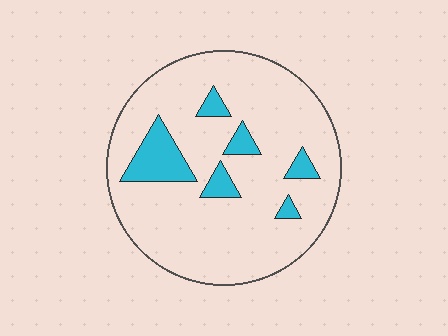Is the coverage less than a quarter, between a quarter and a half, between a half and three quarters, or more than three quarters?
Less than a quarter.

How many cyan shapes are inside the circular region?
6.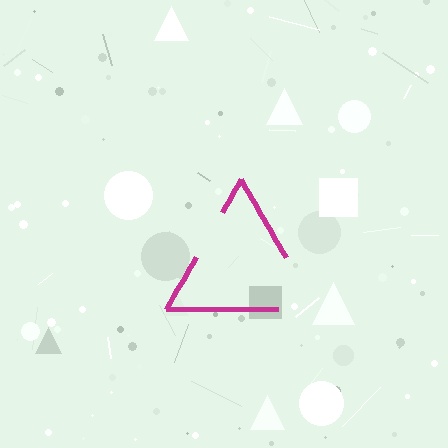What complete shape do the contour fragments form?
The contour fragments form a triangle.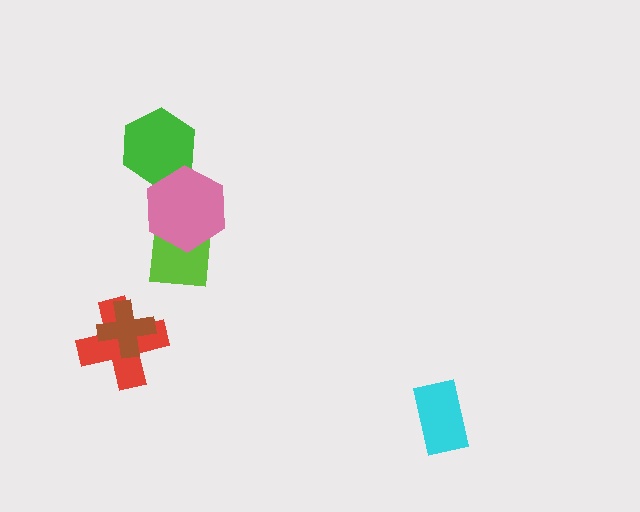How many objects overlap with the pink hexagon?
2 objects overlap with the pink hexagon.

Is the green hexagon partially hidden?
Yes, it is partially covered by another shape.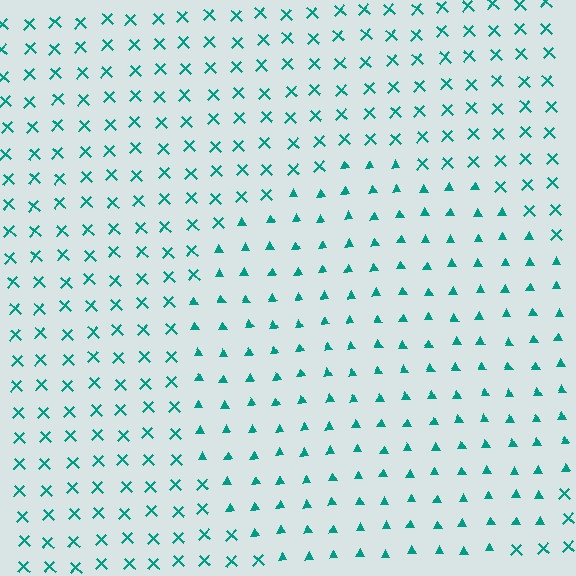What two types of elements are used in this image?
The image uses triangles inside the circle region and X marks outside it.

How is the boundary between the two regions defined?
The boundary is defined by a change in element shape: triangles inside vs. X marks outside. All elements share the same color and spacing.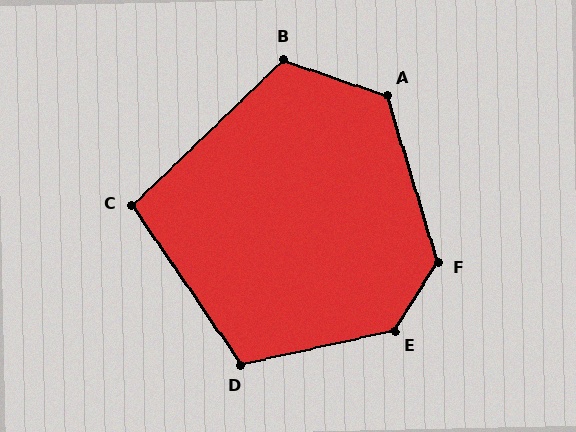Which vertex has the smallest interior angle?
C, at approximately 100 degrees.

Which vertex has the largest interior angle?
E, at approximately 135 degrees.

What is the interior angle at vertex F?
Approximately 131 degrees (obtuse).